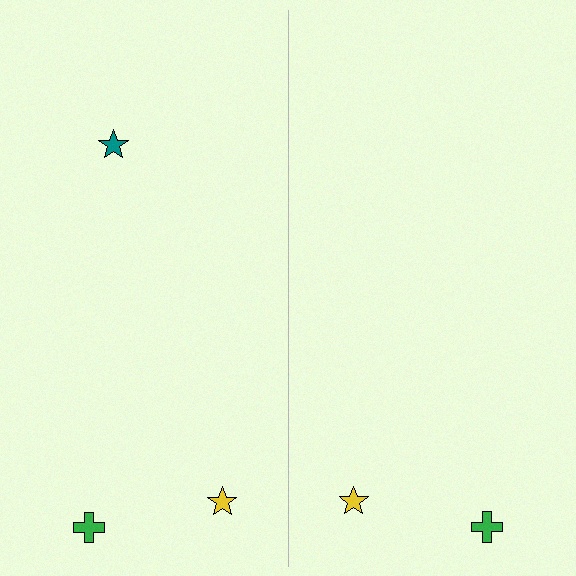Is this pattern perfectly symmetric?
No, the pattern is not perfectly symmetric. A teal star is missing from the right side.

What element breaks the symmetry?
A teal star is missing from the right side.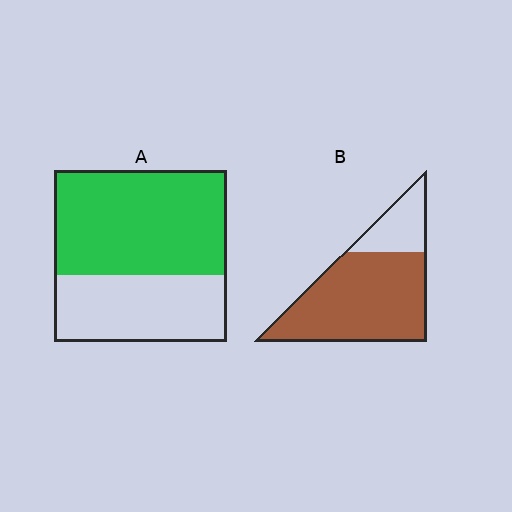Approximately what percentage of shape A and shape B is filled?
A is approximately 60% and B is approximately 75%.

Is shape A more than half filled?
Yes.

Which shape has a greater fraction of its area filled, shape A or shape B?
Shape B.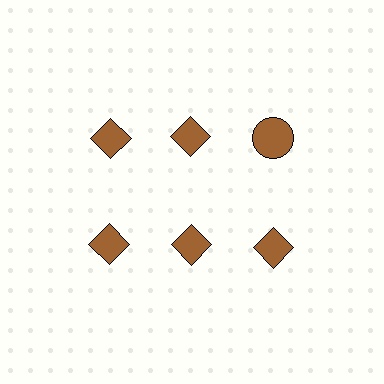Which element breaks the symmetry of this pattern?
The brown circle in the top row, center column breaks the symmetry. All other shapes are brown diamonds.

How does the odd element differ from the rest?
It has a different shape: circle instead of diamond.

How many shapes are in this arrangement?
There are 6 shapes arranged in a grid pattern.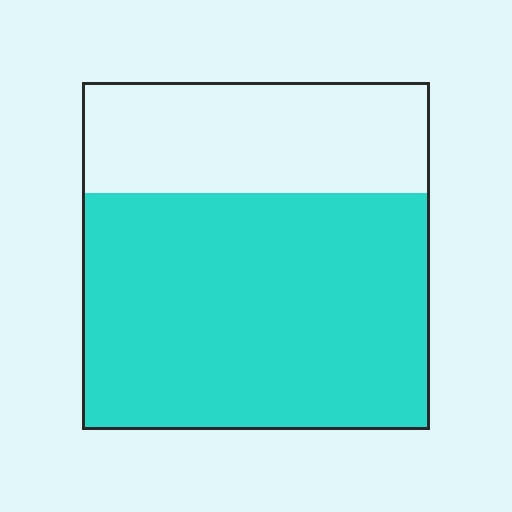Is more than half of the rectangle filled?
Yes.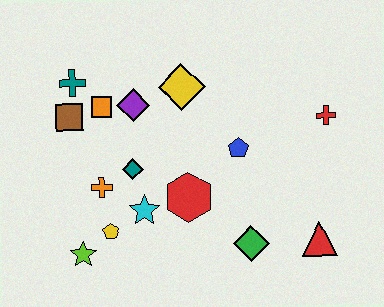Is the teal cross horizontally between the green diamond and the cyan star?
No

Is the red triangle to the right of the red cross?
No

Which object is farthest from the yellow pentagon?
The red cross is farthest from the yellow pentagon.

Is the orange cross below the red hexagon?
No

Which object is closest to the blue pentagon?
The red hexagon is closest to the blue pentagon.